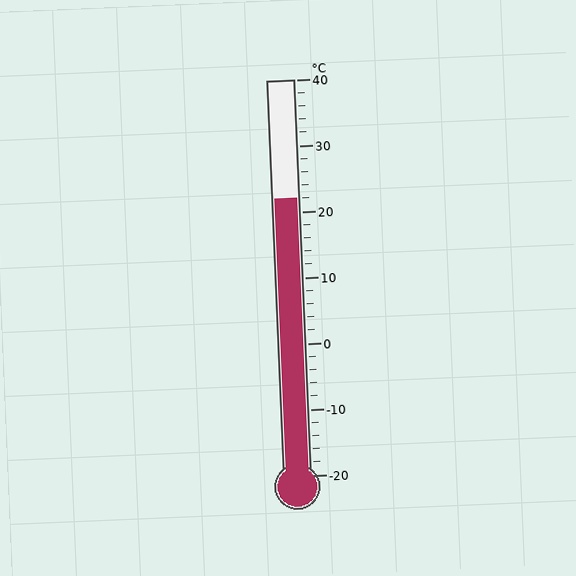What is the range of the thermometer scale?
The thermometer scale ranges from -20°C to 40°C.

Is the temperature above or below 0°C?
The temperature is above 0°C.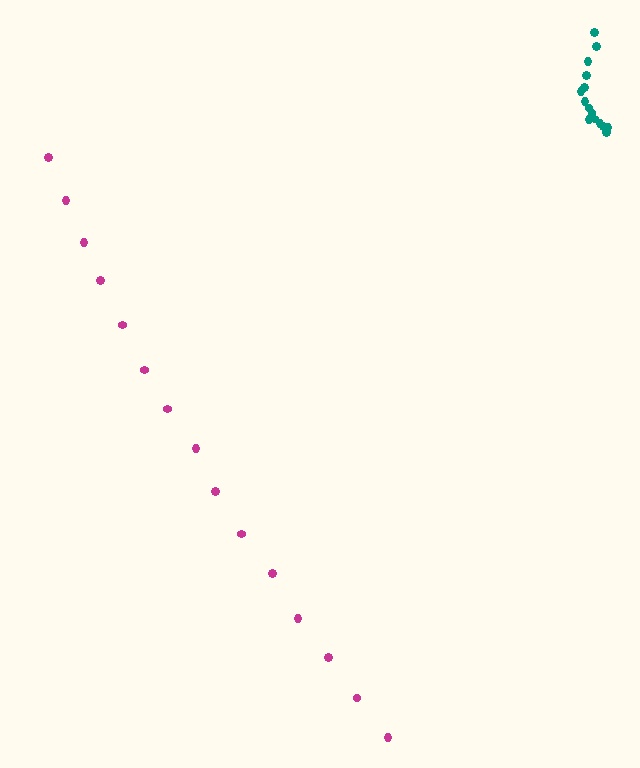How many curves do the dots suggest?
There are 2 distinct paths.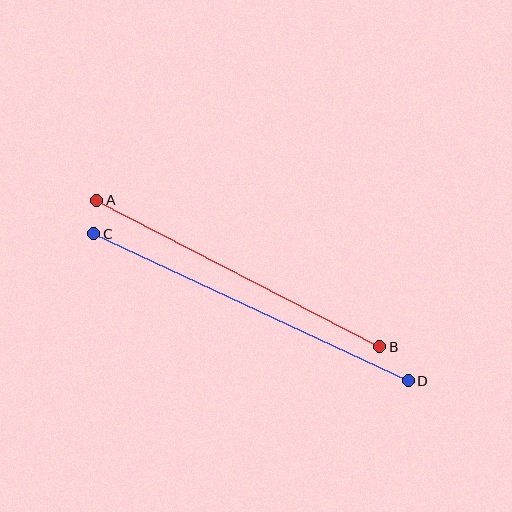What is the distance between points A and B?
The distance is approximately 319 pixels.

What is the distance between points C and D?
The distance is approximately 347 pixels.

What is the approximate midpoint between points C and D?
The midpoint is at approximately (251, 307) pixels.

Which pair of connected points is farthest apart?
Points C and D are farthest apart.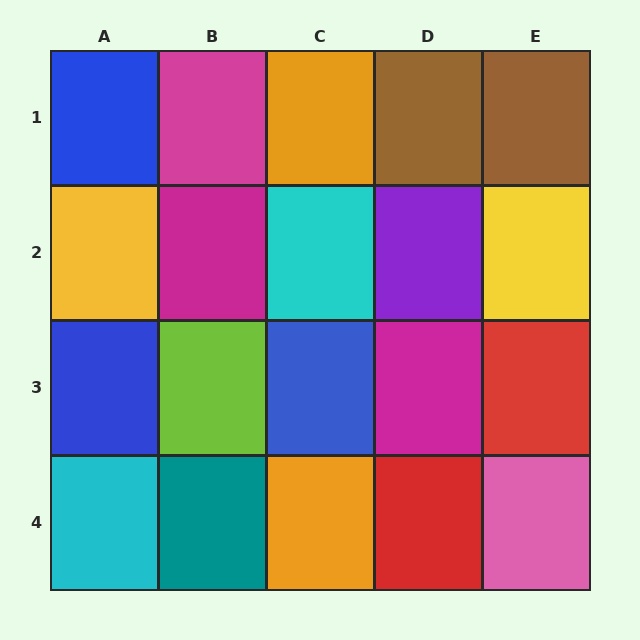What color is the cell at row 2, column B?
Magenta.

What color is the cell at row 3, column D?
Magenta.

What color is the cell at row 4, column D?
Red.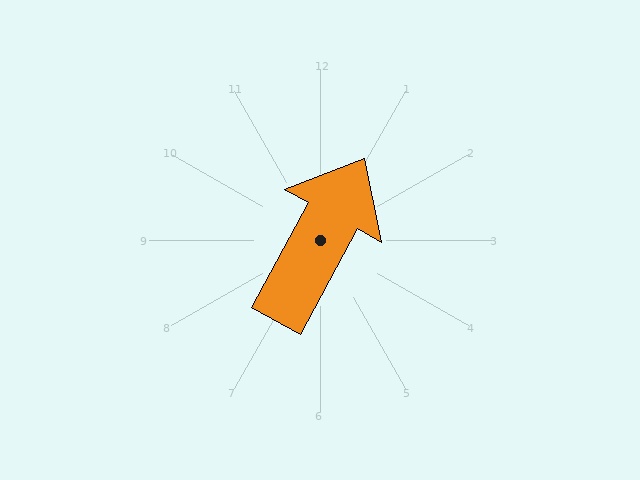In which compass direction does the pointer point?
Northeast.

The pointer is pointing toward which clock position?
Roughly 1 o'clock.